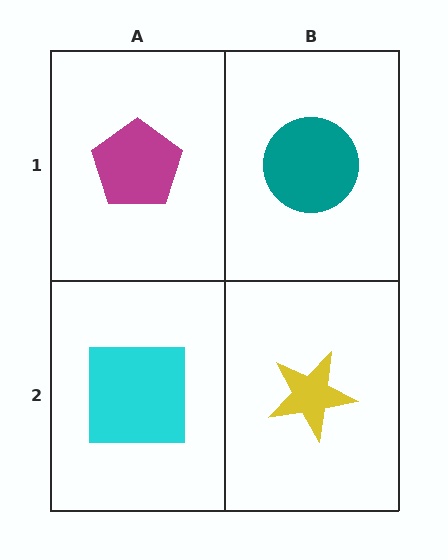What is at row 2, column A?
A cyan square.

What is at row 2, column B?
A yellow star.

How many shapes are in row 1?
2 shapes.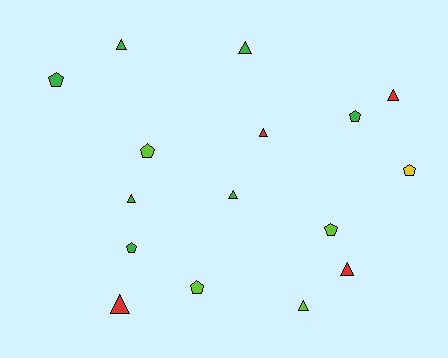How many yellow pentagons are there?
There is 1 yellow pentagon.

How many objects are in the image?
There are 16 objects.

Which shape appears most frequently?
Triangle, with 9 objects.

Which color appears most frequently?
Green, with 7 objects.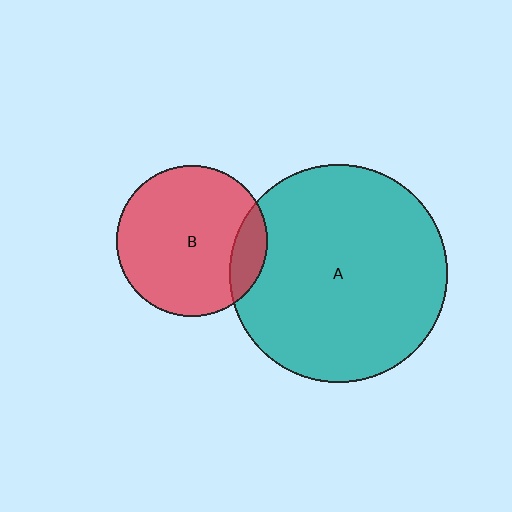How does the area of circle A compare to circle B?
Approximately 2.1 times.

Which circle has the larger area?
Circle A (teal).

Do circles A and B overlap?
Yes.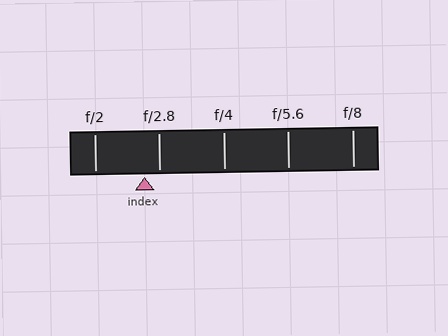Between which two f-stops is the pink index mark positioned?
The index mark is between f/2 and f/2.8.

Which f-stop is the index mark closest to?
The index mark is closest to f/2.8.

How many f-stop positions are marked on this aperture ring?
There are 5 f-stop positions marked.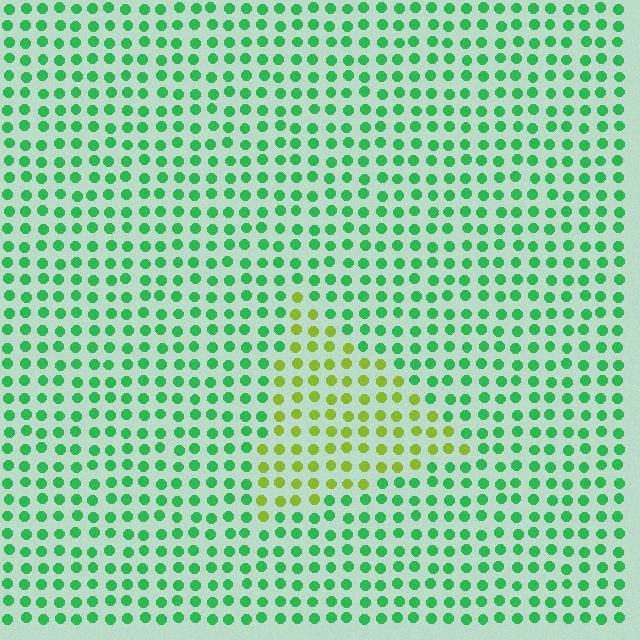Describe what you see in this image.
The image is filled with small green elements in a uniform arrangement. A triangle-shaped region is visible where the elements are tinted to a slightly different hue, forming a subtle color boundary.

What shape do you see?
I see a triangle.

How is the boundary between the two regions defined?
The boundary is defined purely by a slight shift in hue (about 55 degrees). Spacing, size, and orientation are identical on both sides.